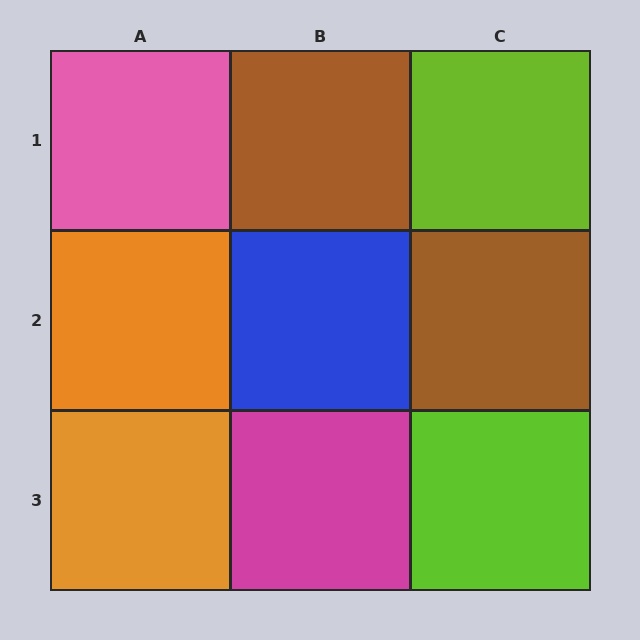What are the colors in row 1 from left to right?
Pink, brown, lime.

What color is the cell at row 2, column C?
Brown.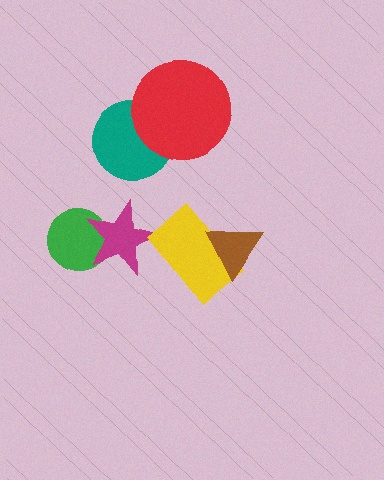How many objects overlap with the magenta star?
1 object overlaps with the magenta star.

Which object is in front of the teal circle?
The red circle is in front of the teal circle.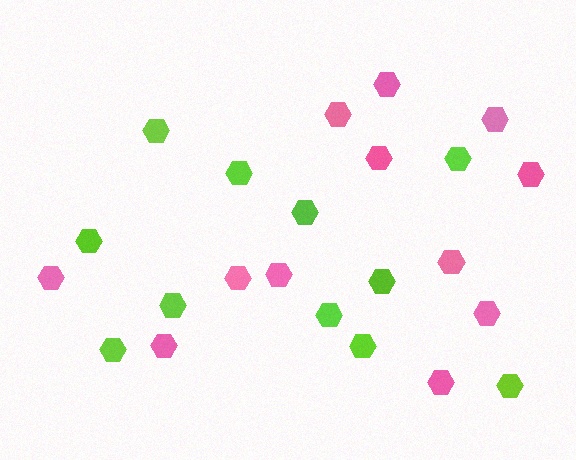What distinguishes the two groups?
There are 2 groups: one group of pink hexagons (12) and one group of lime hexagons (11).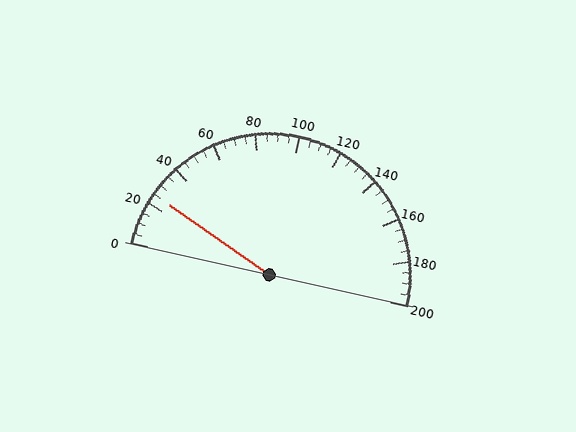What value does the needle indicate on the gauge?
The needle indicates approximately 25.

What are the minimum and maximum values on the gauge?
The gauge ranges from 0 to 200.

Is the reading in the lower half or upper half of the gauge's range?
The reading is in the lower half of the range (0 to 200).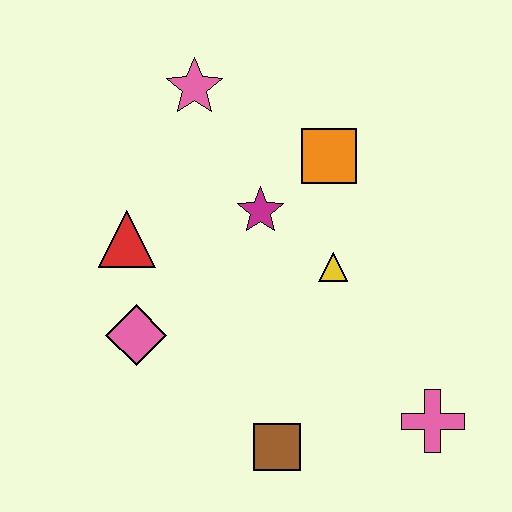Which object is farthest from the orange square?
The brown square is farthest from the orange square.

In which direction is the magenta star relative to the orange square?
The magenta star is to the left of the orange square.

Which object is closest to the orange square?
The magenta star is closest to the orange square.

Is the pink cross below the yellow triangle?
Yes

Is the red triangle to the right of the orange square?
No